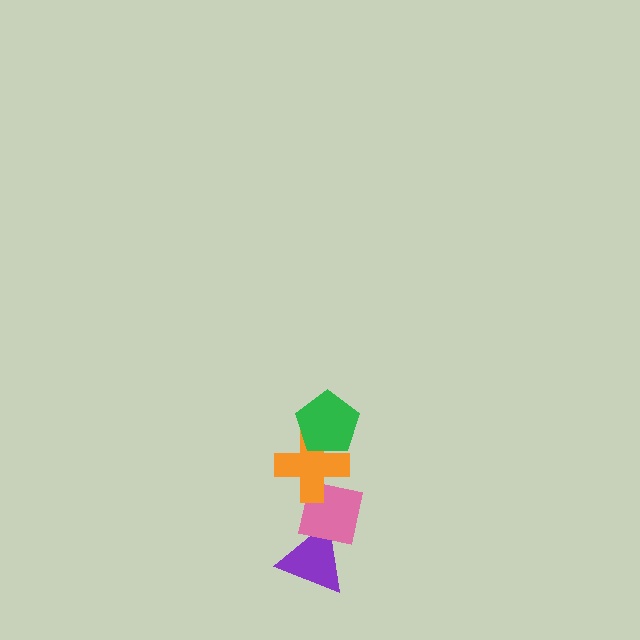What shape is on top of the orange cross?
The green pentagon is on top of the orange cross.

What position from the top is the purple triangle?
The purple triangle is 4th from the top.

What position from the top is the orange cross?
The orange cross is 2nd from the top.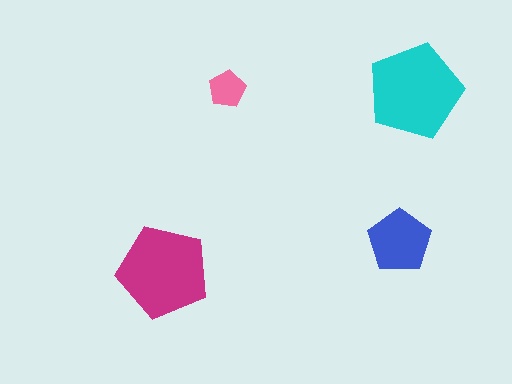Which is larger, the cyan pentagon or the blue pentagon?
The cyan one.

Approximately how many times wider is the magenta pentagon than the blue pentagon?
About 1.5 times wider.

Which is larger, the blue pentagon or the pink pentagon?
The blue one.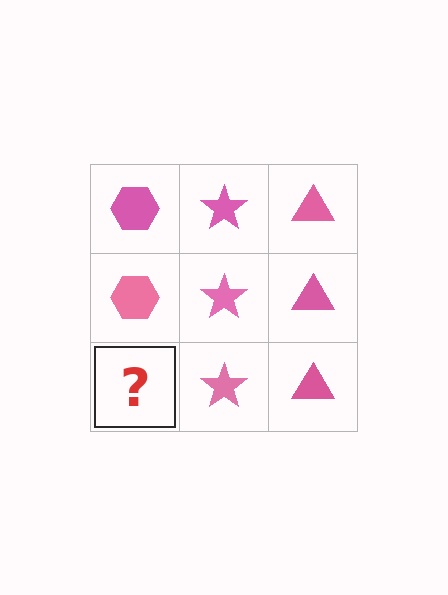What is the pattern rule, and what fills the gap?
The rule is that each column has a consistent shape. The gap should be filled with a pink hexagon.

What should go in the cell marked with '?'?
The missing cell should contain a pink hexagon.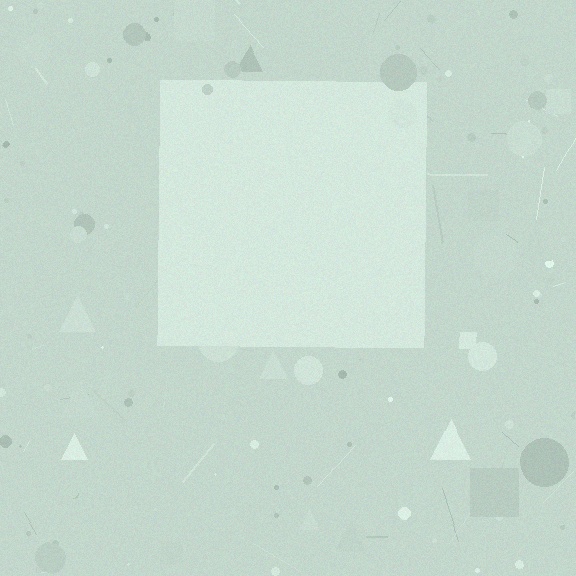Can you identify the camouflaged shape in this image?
The camouflaged shape is a square.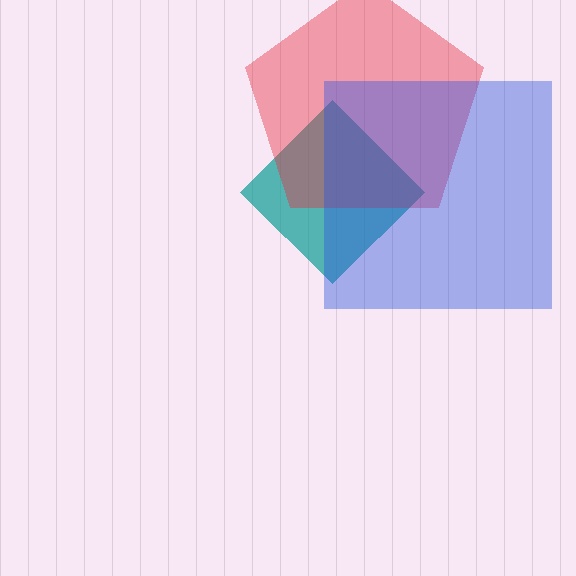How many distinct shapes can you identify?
There are 3 distinct shapes: a teal diamond, a red pentagon, a blue square.